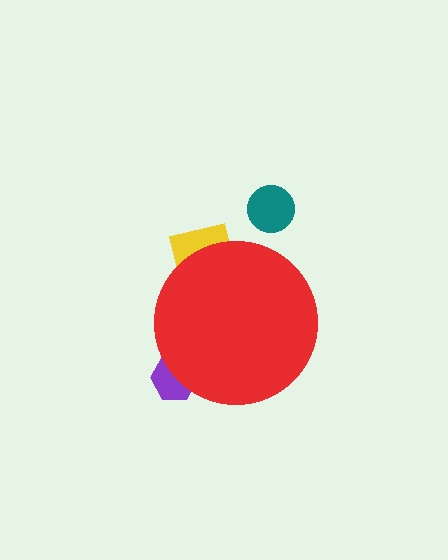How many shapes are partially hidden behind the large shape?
2 shapes are partially hidden.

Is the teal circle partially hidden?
No, the teal circle is fully visible.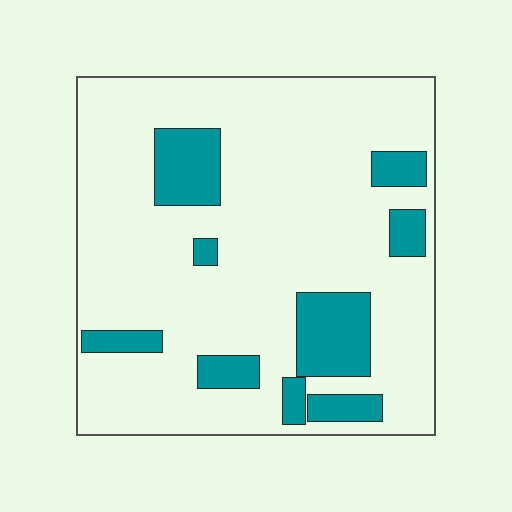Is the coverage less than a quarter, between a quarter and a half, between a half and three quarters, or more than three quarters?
Less than a quarter.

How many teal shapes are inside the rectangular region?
9.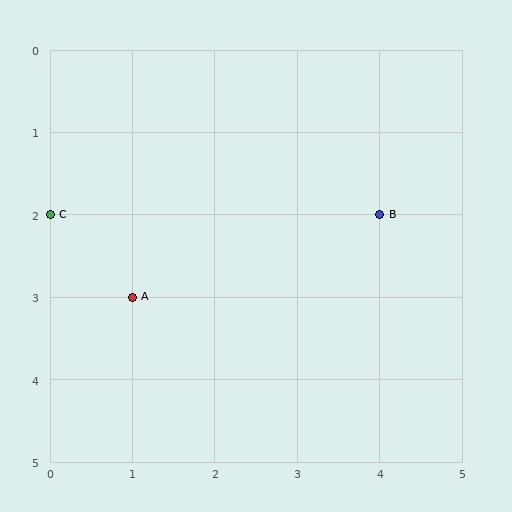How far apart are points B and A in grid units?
Points B and A are 3 columns and 1 row apart (about 3.2 grid units diagonally).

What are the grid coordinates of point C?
Point C is at grid coordinates (0, 2).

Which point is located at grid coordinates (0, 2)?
Point C is at (0, 2).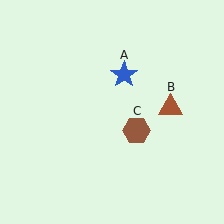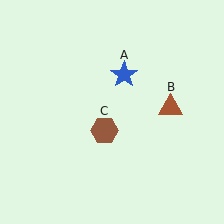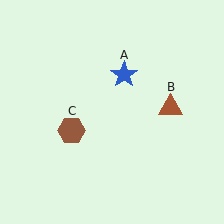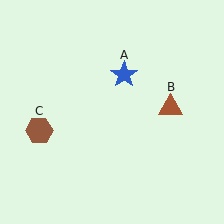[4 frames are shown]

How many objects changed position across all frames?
1 object changed position: brown hexagon (object C).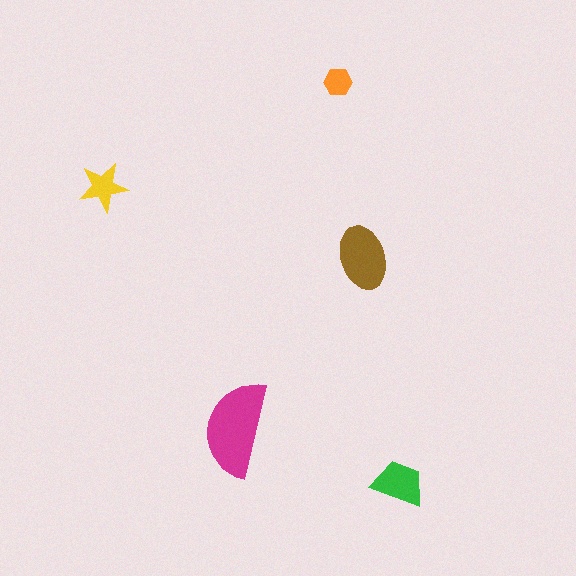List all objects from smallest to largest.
The orange hexagon, the yellow star, the green trapezoid, the brown ellipse, the magenta semicircle.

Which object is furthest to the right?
The green trapezoid is rightmost.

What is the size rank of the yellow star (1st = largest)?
4th.